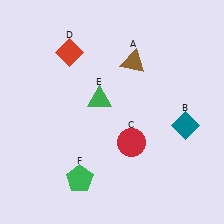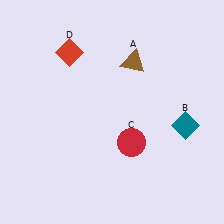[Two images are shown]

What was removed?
The green triangle (E), the green pentagon (F) were removed in Image 2.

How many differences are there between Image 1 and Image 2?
There are 2 differences between the two images.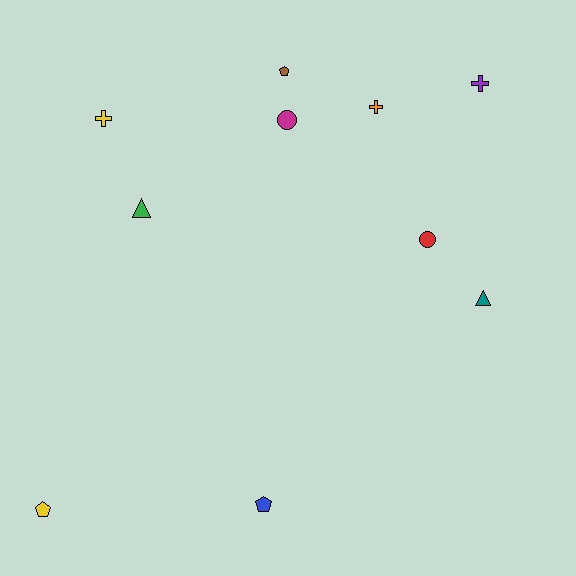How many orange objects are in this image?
There is 1 orange object.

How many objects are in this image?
There are 10 objects.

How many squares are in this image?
There are no squares.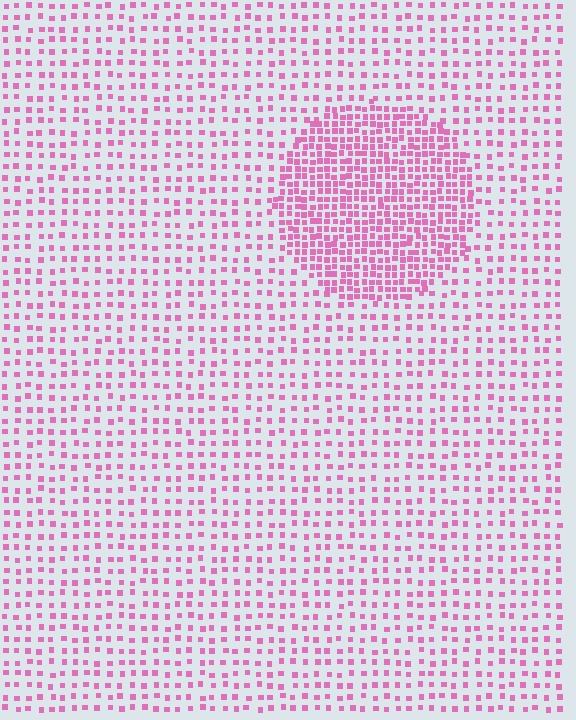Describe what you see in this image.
The image contains small pink elements arranged at two different densities. A circle-shaped region is visible where the elements are more densely packed than the surrounding area.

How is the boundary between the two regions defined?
The boundary is defined by a change in element density (approximately 2.3x ratio). All elements are the same color, size, and shape.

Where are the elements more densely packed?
The elements are more densely packed inside the circle boundary.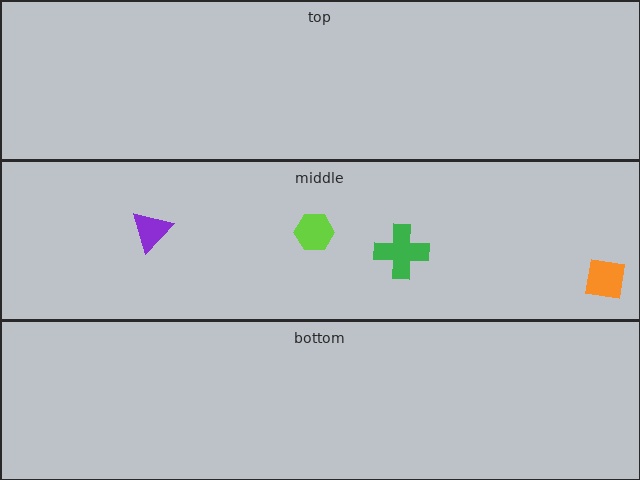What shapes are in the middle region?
The lime hexagon, the green cross, the purple triangle, the orange square.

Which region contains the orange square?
The middle region.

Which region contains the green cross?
The middle region.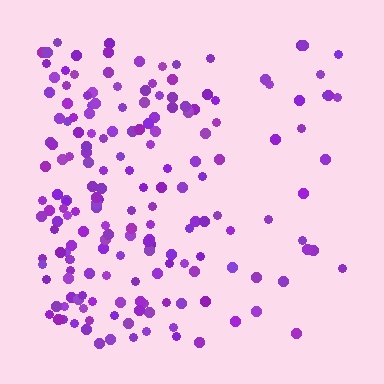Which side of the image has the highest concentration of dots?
The left.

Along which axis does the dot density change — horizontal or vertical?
Horizontal.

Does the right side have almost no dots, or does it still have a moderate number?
Still a moderate number, just noticeably fewer than the left.